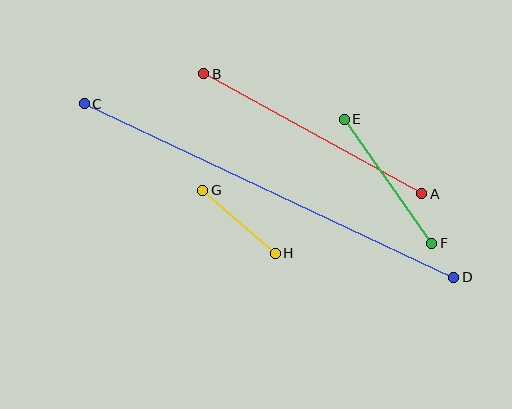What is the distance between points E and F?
The distance is approximately 152 pixels.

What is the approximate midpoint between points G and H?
The midpoint is at approximately (239, 222) pixels.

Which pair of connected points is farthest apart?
Points C and D are farthest apart.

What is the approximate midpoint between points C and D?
The midpoint is at approximately (269, 190) pixels.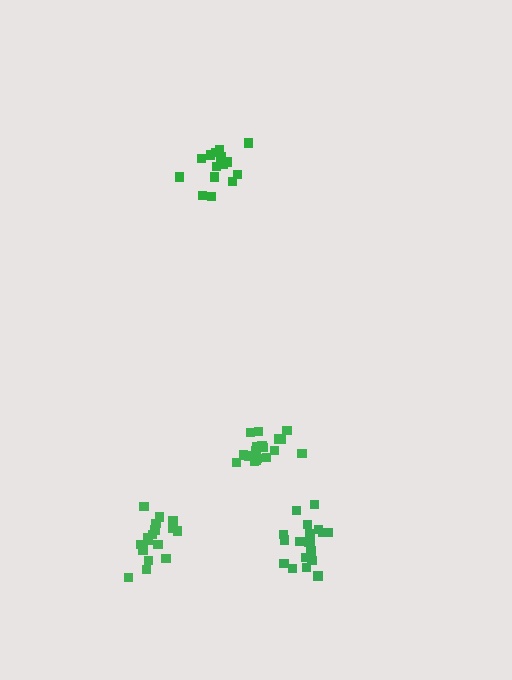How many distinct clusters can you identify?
There are 4 distinct clusters.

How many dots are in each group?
Group 1: 19 dots, Group 2: 17 dots, Group 3: 19 dots, Group 4: 15 dots (70 total).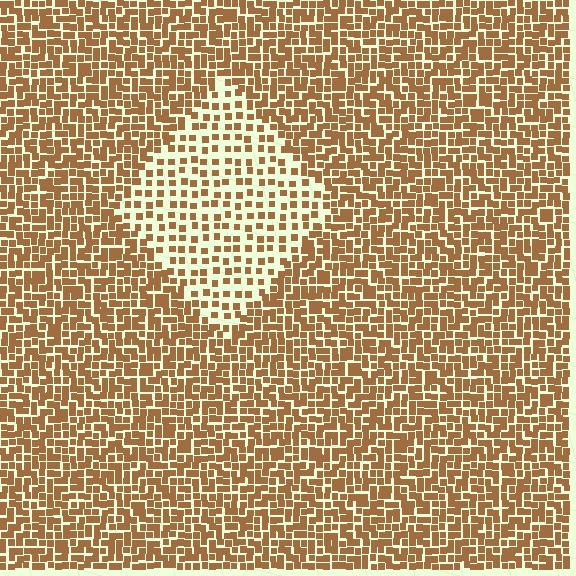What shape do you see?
I see a diamond.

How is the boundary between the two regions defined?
The boundary is defined by a change in element density (approximately 2.1x ratio). All elements are the same color, size, and shape.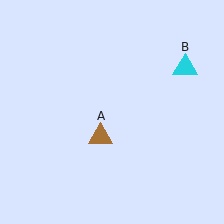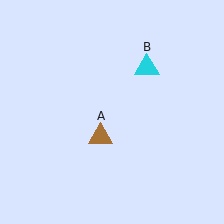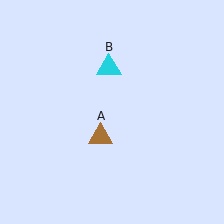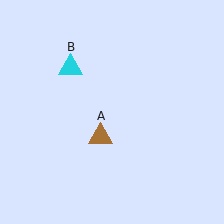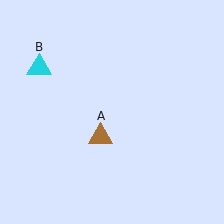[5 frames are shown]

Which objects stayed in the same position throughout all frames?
Brown triangle (object A) remained stationary.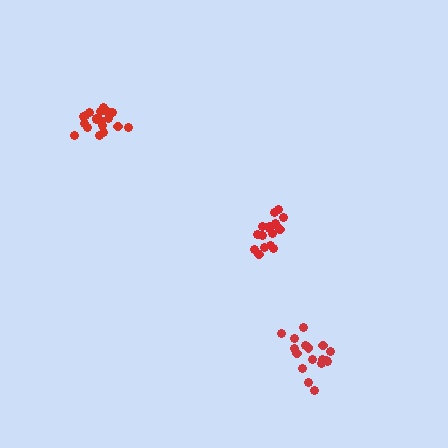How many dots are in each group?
Group 1: 19 dots, Group 2: 17 dots, Group 3: 17 dots (53 total).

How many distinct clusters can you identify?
There are 3 distinct clusters.